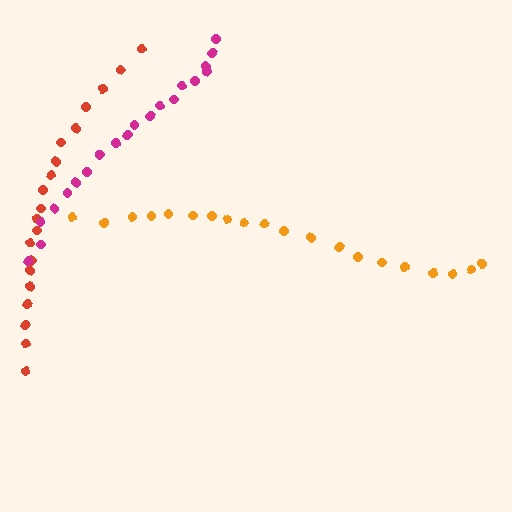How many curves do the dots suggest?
There are 3 distinct paths.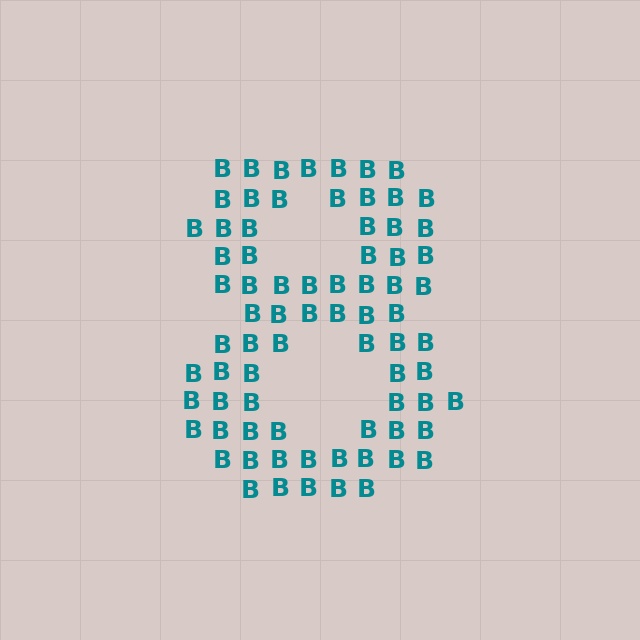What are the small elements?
The small elements are letter B's.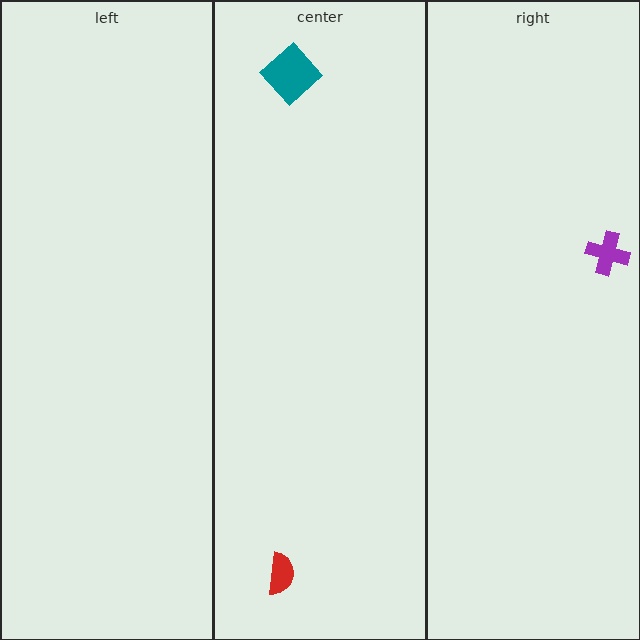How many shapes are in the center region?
2.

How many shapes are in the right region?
1.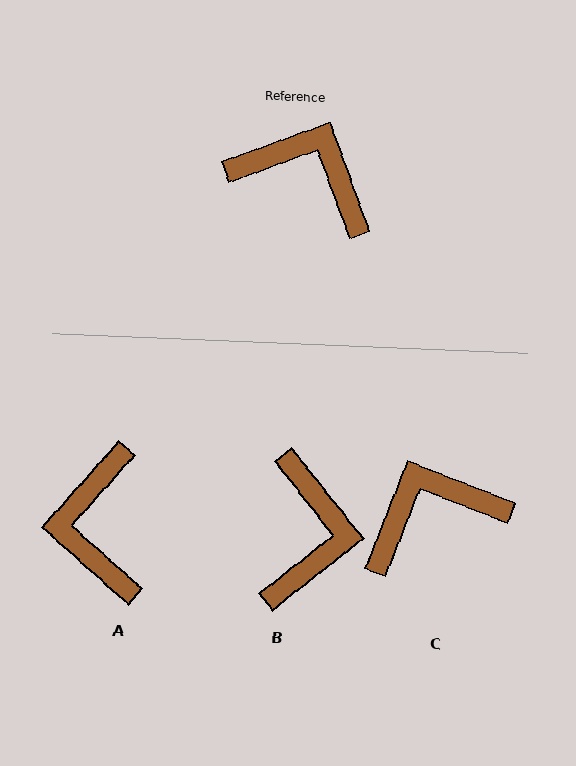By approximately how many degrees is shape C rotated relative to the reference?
Approximately 49 degrees counter-clockwise.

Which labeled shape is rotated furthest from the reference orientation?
A, about 118 degrees away.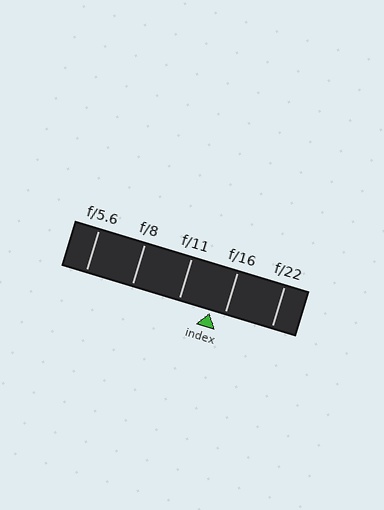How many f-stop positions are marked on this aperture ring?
There are 5 f-stop positions marked.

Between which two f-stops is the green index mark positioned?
The index mark is between f/11 and f/16.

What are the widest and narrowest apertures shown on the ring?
The widest aperture shown is f/5.6 and the narrowest is f/22.